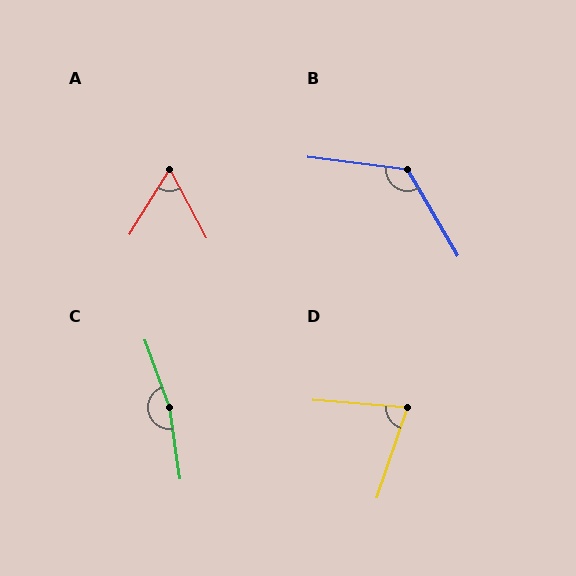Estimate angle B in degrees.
Approximately 127 degrees.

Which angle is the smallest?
A, at approximately 60 degrees.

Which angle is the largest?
C, at approximately 169 degrees.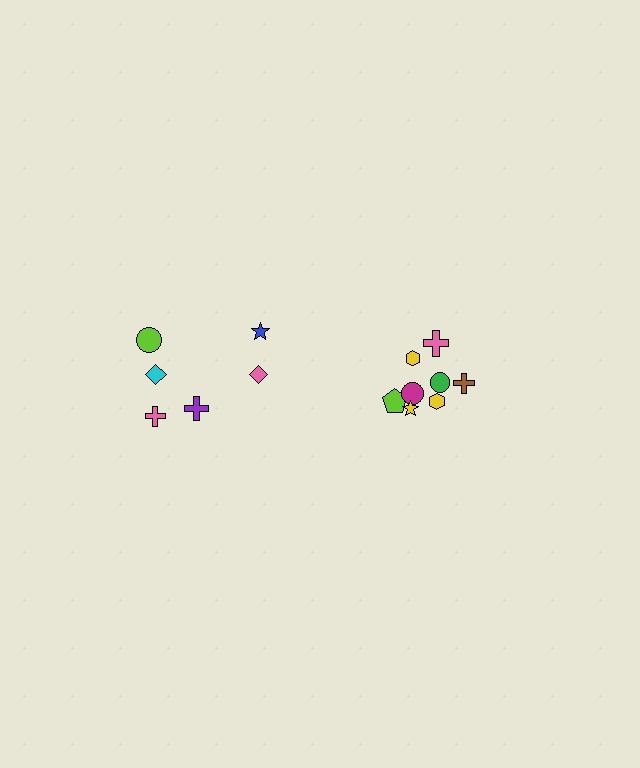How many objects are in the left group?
There are 6 objects.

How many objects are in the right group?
There are 8 objects.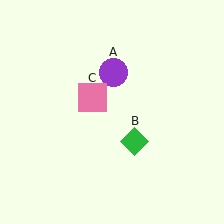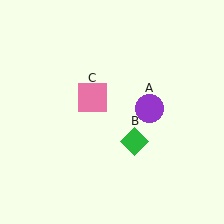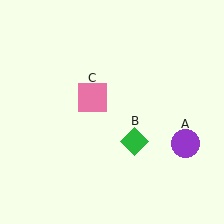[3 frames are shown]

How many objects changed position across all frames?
1 object changed position: purple circle (object A).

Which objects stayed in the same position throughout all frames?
Green diamond (object B) and pink square (object C) remained stationary.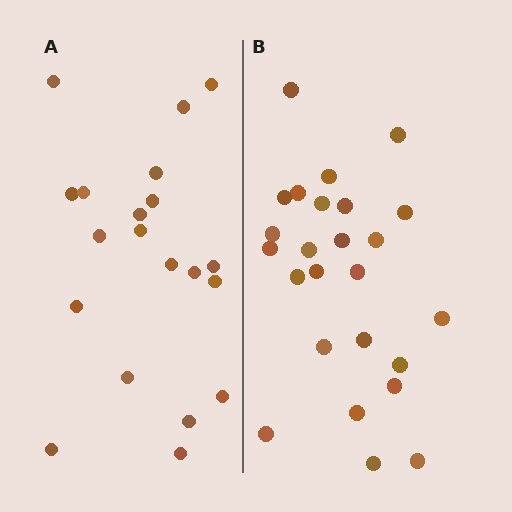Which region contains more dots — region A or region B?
Region B (the right region) has more dots.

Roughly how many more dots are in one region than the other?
Region B has about 5 more dots than region A.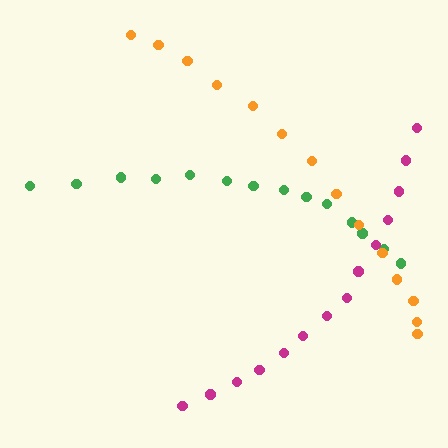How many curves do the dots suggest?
There are 3 distinct paths.